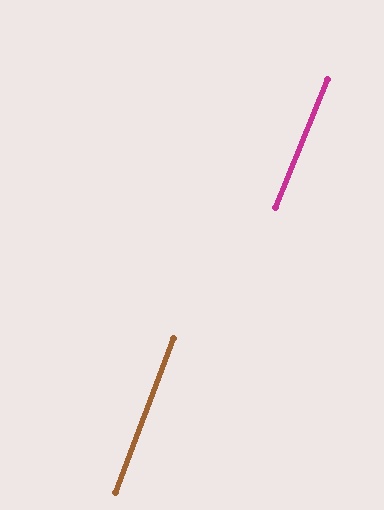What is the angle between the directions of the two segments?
Approximately 1 degree.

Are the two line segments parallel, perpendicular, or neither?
Parallel — their directions differ by only 1.4°.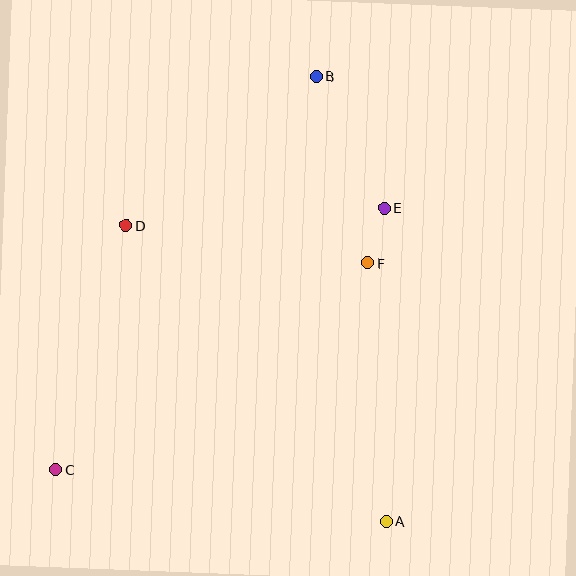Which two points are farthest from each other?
Points B and C are farthest from each other.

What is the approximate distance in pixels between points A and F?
The distance between A and F is approximately 259 pixels.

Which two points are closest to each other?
Points E and F are closest to each other.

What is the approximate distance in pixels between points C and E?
The distance between C and E is approximately 420 pixels.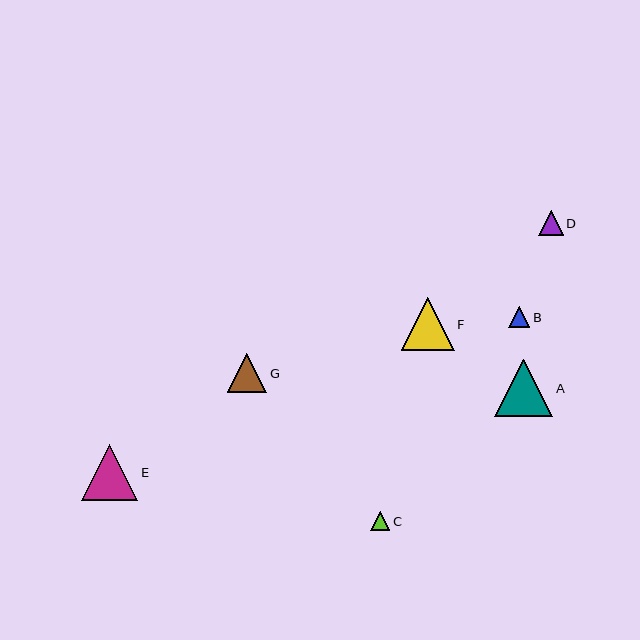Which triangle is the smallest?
Triangle C is the smallest with a size of approximately 19 pixels.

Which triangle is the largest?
Triangle A is the largest with a size of approximately 58 pixels.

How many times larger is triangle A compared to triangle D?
Triangle A is approximately 2.4 times the size of triangle D.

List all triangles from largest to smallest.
From largest to smallest: A, E, F, G, D, B, C.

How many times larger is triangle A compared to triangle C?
Triangle A is approximately 3.1 times the size of triangle C.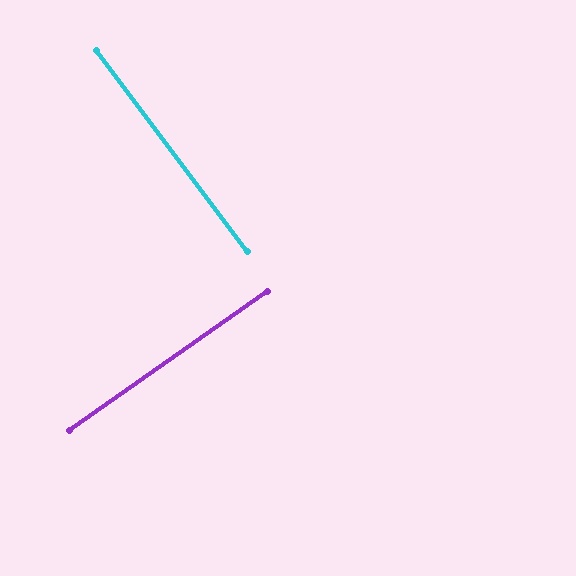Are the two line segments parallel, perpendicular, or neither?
Perpendicular — they meet at approximately 88°.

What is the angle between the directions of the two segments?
Approximately 88 degrees.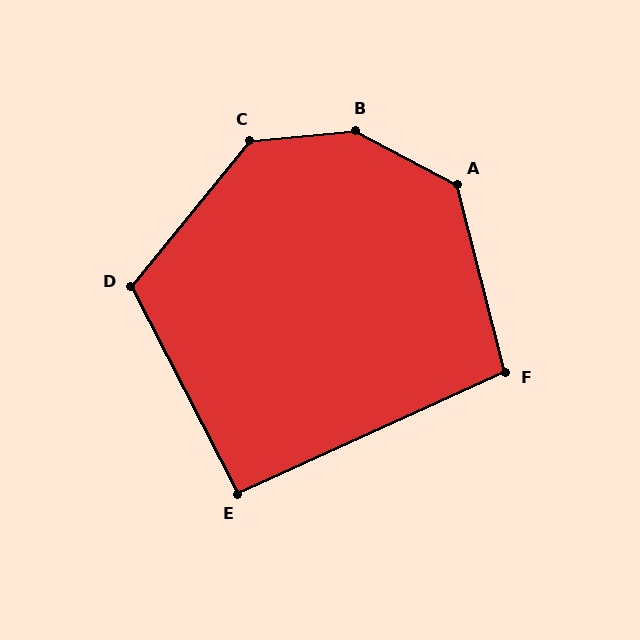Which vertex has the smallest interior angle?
E, at approximately 93 degrees.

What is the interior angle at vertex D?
Approximately 113 degrees (obtuse).